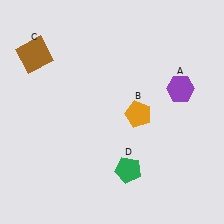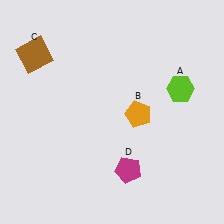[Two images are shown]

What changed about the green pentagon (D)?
In Image 1, D is green. In Image 2, it changed to magenta.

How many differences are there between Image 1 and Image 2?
There are 2 differences between the two images.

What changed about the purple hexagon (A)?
In Image 1, A is purple. In Image 2, it changed to lime.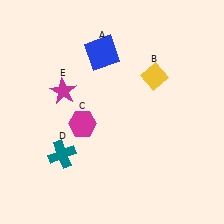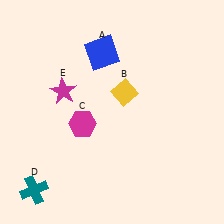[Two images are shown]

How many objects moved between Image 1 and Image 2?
2 objects moved between the two images.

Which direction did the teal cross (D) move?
The teal cross (D) moved down.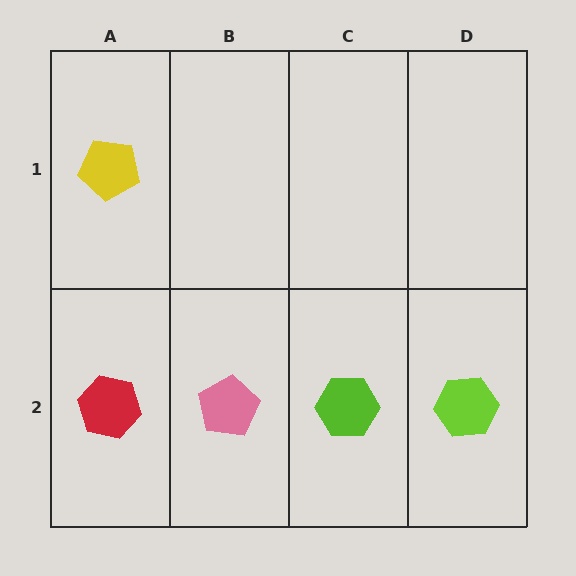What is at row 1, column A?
A yellow pentagon.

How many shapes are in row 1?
1 shape.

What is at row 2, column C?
A lime hexagon.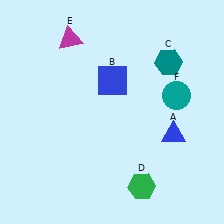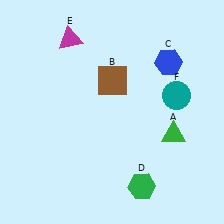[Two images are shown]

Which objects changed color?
A changed from blue to green. B changed from blue to brown. C changed from teal to blue.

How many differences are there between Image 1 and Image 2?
There are 3 differences between the two images.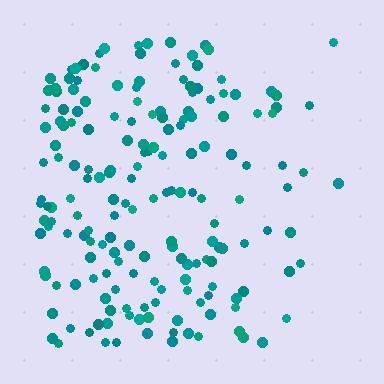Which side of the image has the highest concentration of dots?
The left.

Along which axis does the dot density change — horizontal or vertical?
Horizontal.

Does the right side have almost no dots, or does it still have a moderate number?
Still a moderate number, just noticeably fewer than the left.